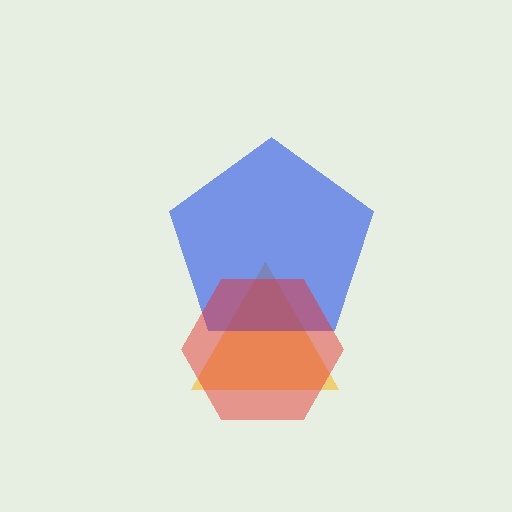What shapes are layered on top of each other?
The layered shapes are: a yellow triangle, a blue pentagon, a red hexagon.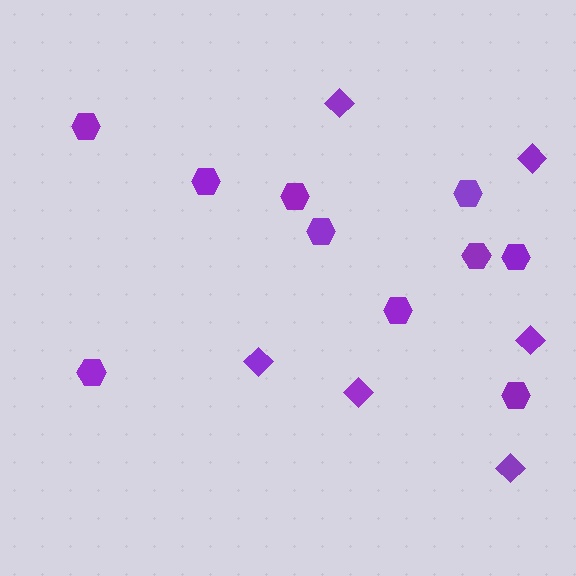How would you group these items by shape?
There are 2 groups: one group of diamonds (6) and one group of hexagons (10).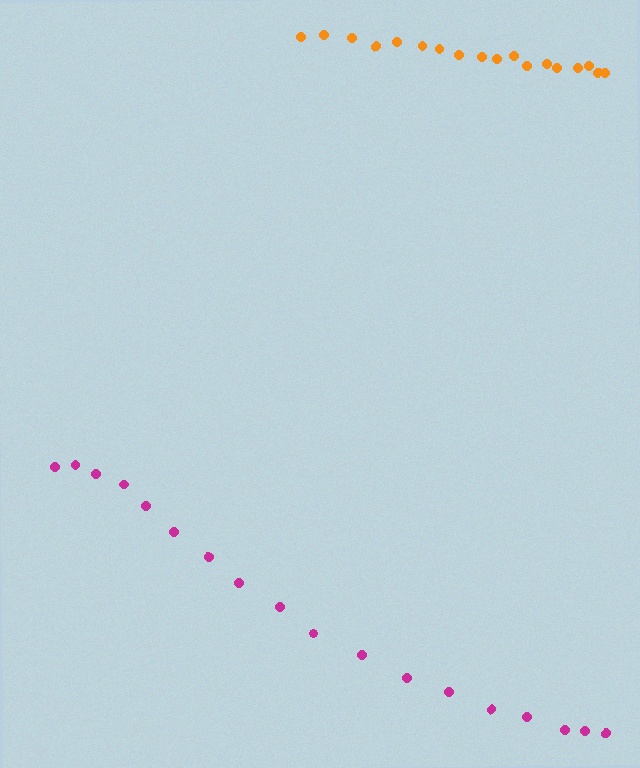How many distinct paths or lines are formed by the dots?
There are 2 distinct paths.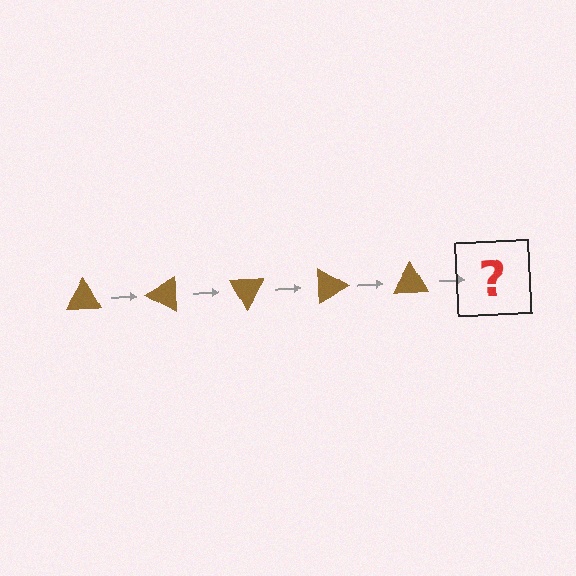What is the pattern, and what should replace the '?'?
The pattern is that the triangle rotates 30 degrees each step. The '?' should be a brown triangle rotated 150 degrees.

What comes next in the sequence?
The next element should be a brown triangle rotated 150 degrees.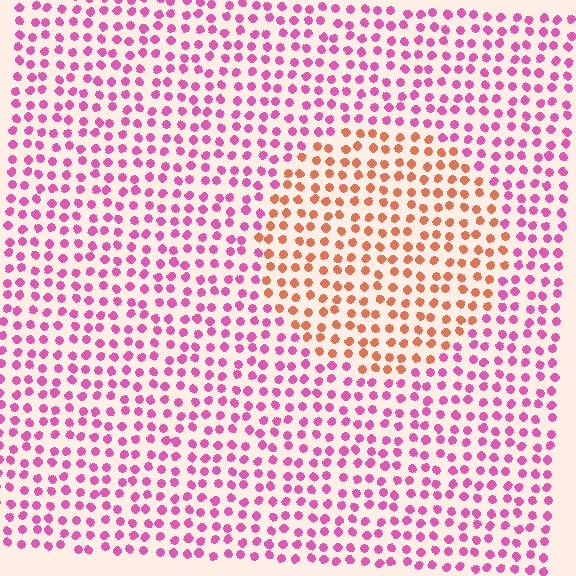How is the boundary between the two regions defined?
The boundary is defined purely by a slight shift in hue (about 55 degrees). Spacing, size, and orientation are identical on both sides.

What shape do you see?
I see a circle.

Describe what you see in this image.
The image is filled with small pink elements in a uniform arrangement. A circle-shaped region is visible where the elements are tinted to a slightly different hue, forming a subtle color boundary.